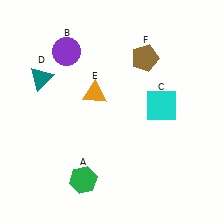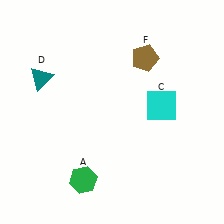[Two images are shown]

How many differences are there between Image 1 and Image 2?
There are 2 differences between the two images.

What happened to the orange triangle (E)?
The orange triangle (E) was removed in Image 2. It was in the top-left area of Image 1.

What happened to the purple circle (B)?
The purple circle (B) was removed in Image 2. It was in the top-left area of Image 1.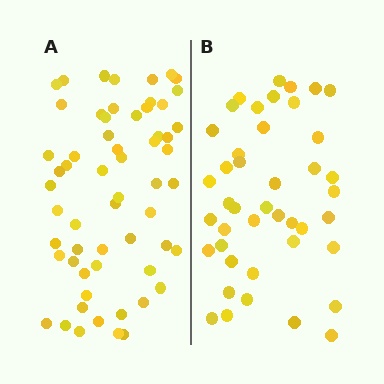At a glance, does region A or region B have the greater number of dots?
Region A (the left region) has more dots.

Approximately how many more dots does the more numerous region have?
Region A has approximately 15 more dots than region B.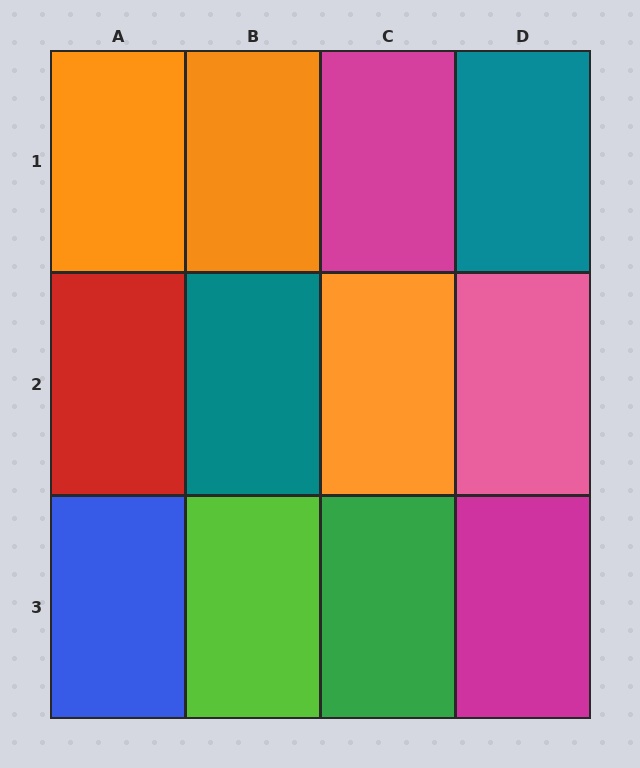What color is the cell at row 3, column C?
Green.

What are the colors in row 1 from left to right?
Orange, orange, magenta, teal.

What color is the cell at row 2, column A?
Red.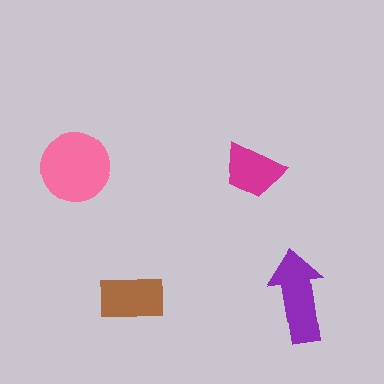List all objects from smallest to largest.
The magenta trapezoid, the brown rectangle, the purple arrow, the pink circle.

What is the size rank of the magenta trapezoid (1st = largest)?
4th.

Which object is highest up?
The pink circle is topmost.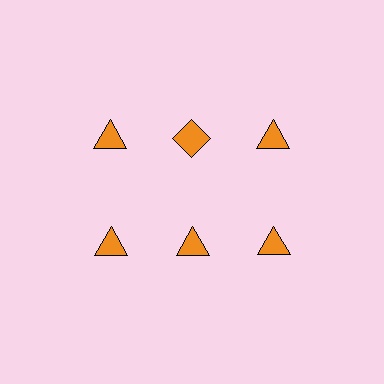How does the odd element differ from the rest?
It has a different shape: diamond instead of triangle.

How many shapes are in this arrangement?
There are 6 shapes arranged in a grid pattern.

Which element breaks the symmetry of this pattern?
The orange diamond in the top row, second from left column breaks the symmetry. All other shapes are orange triangles.